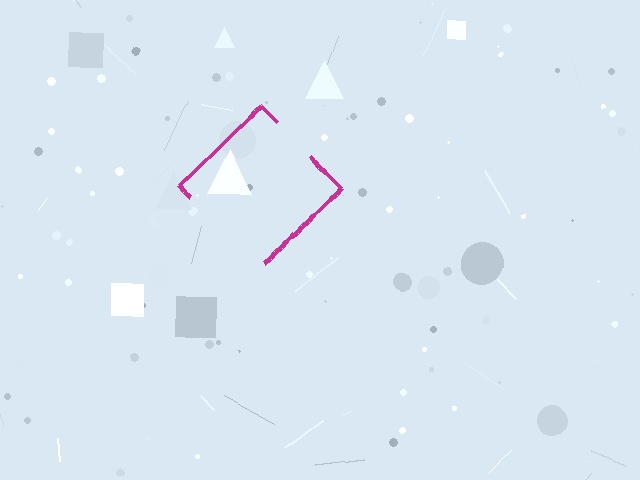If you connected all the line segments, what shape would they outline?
They would outline a diamond.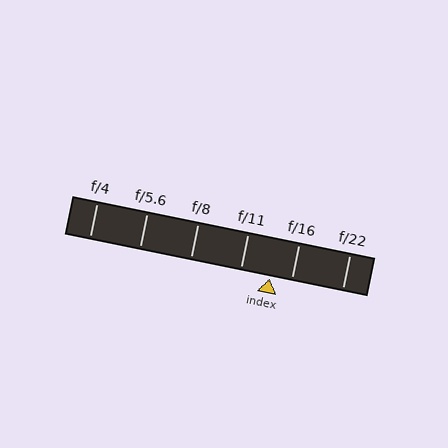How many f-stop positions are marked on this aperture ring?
There are 6 f-stop positions marked.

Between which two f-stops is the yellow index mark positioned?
The index mark is between f/11 and f/16.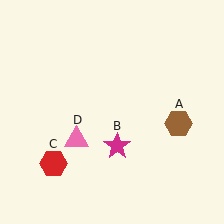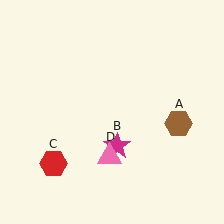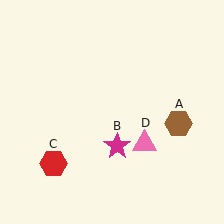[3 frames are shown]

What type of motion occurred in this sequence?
The pink triangle (object D) rotated counterclockwise around the center of the scene.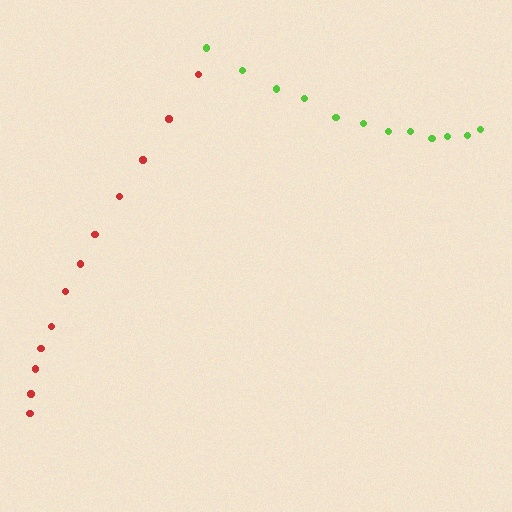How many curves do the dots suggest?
There are 2 distinct paths.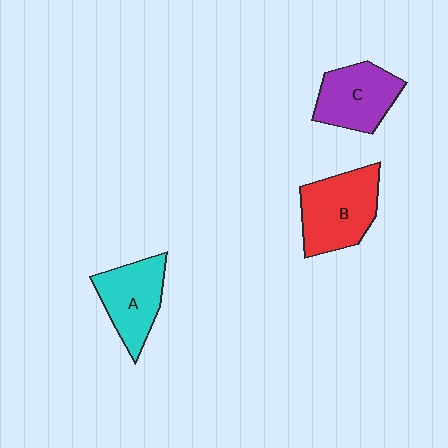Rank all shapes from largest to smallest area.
From largest to smallest: B (red), C (purple), A (cyan).